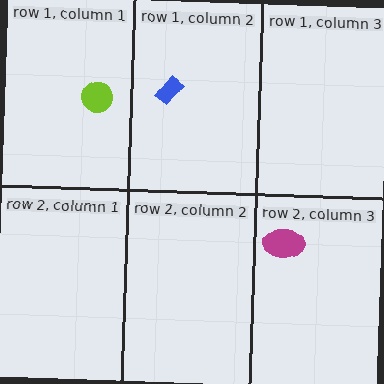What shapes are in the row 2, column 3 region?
The magenta ellipse.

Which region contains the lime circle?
The row 1, column 1 region.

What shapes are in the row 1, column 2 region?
The blue rectangle.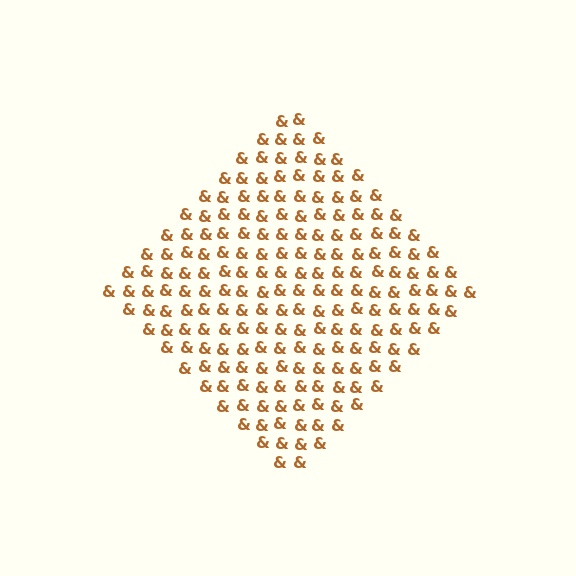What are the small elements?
The small elements are ampersands.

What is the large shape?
The large shape is a diamond.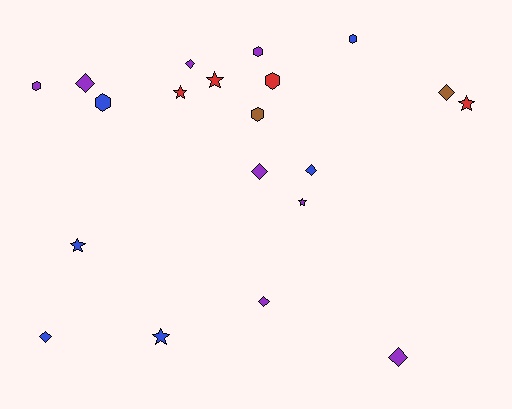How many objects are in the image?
There are 20 objects.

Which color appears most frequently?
Purple, with 8 objects.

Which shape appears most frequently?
Diamond, with 8 objects.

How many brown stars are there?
There are no brown stars.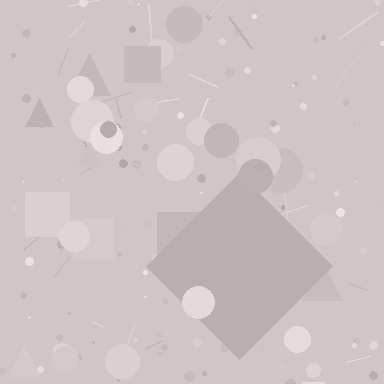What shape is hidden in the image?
A diamond is hidden in the image.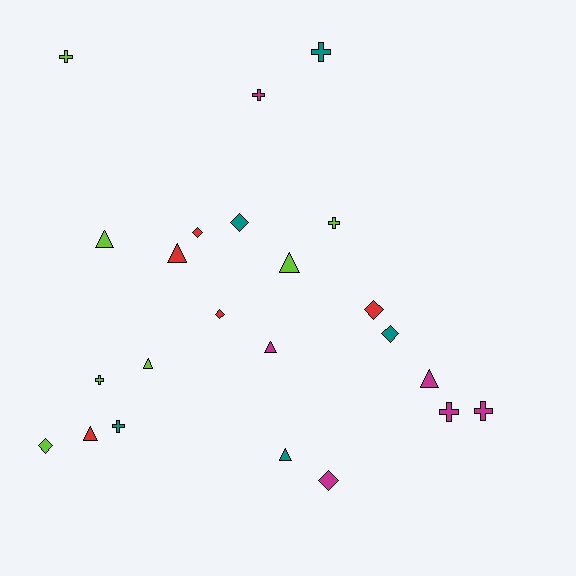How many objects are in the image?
There are 23 objects.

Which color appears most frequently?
Lime, with 7 objects.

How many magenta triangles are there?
There are 2 magenta triangles.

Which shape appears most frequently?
Triangle, with 8 objects.